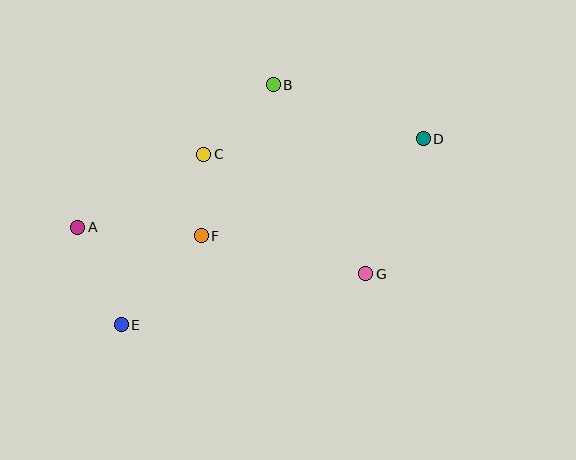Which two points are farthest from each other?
Points A and D are farthest from each other.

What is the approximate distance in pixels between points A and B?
The distance between A and B is approximately 242 pixels.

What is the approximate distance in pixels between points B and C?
The distance between B and C is approximately 98 pixels.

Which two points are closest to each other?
Points C and F are closest to each other.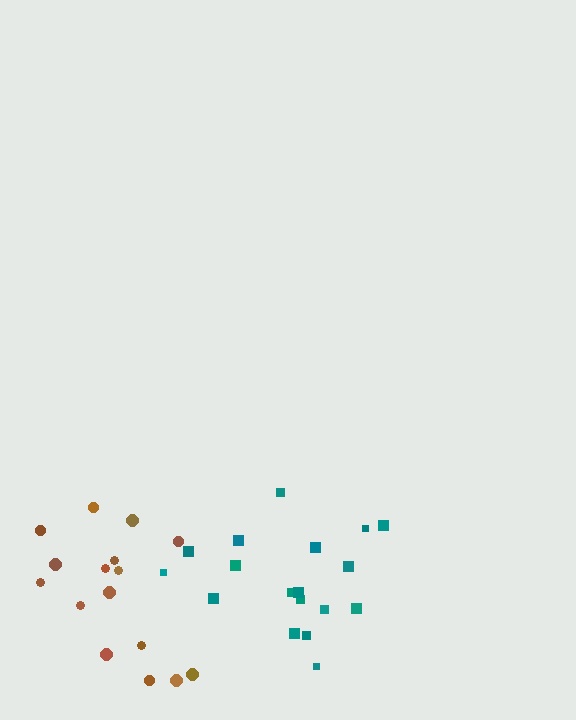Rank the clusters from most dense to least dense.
brown, teal.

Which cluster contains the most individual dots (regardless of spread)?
Teal (18).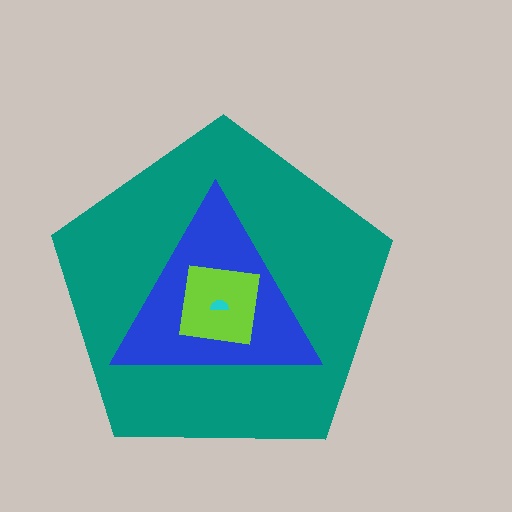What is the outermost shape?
The teal pentagon.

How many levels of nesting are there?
4.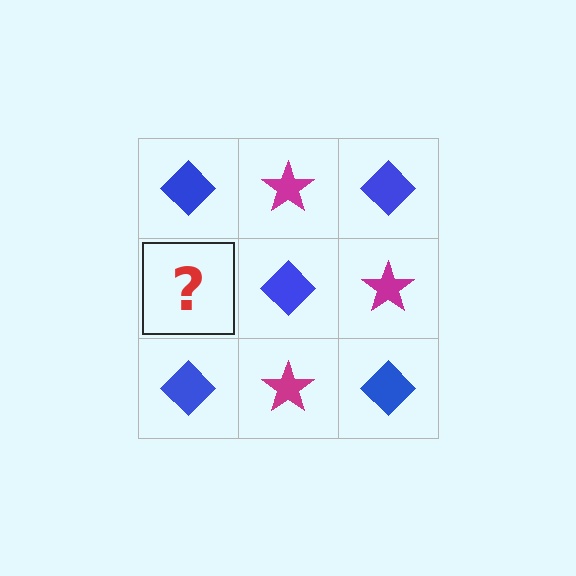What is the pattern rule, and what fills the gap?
The rule is that it alternates blue diamond and magenta star in a checkerboard pattern. The gap should be filled with a magenta star.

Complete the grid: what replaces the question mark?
The question mark should be replaced with a magenta star.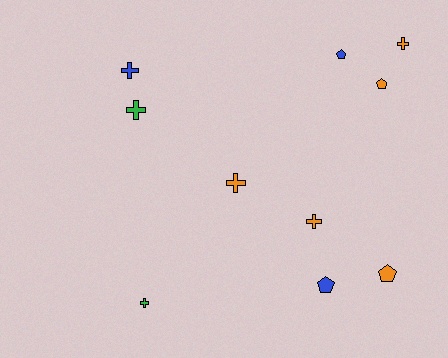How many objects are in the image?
There are 10 objects.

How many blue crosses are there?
There is 1 blue cross.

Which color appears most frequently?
Orange, with 5 objects.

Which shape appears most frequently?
Cross, with 6 objects.